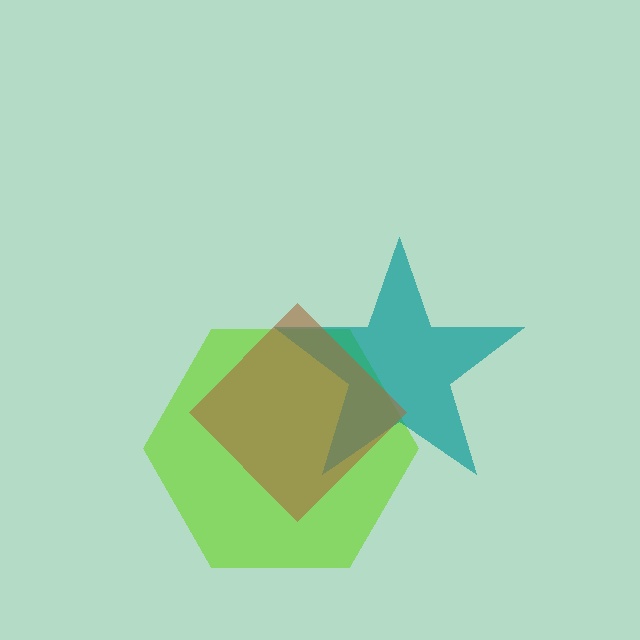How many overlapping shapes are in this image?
There are 3 overlapping shapes in the image.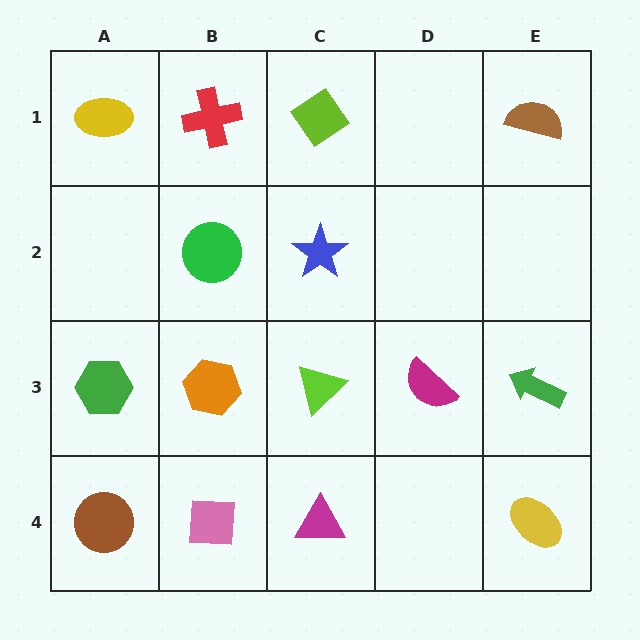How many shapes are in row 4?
4 shapes.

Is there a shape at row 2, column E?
No, that cell is empty.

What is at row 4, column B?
A pink square.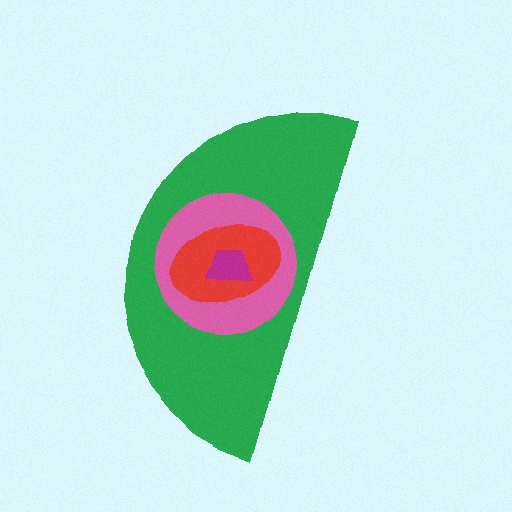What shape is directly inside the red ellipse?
The magenta trapezoid.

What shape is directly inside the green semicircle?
The pink circle.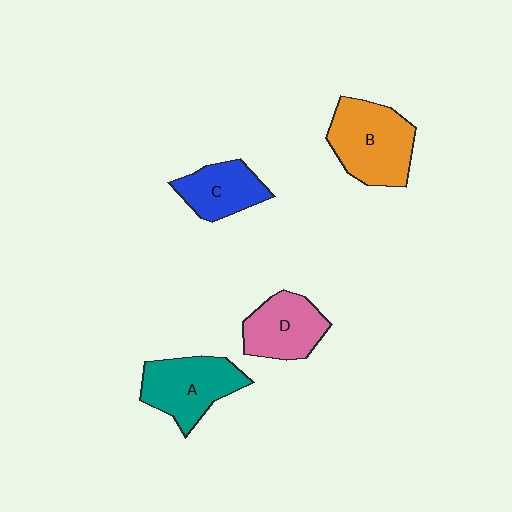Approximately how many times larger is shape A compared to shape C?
Approximately 1.3 times.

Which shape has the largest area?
Shape B (orange).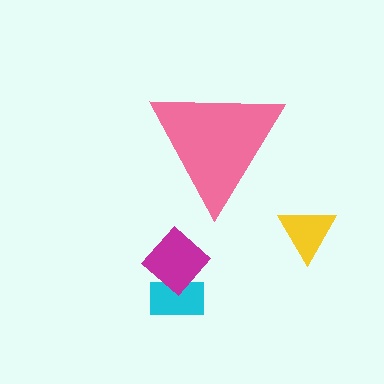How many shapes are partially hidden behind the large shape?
0 shapes are partially hidden.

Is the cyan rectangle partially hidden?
No, the cyan rectangle is fully visible.